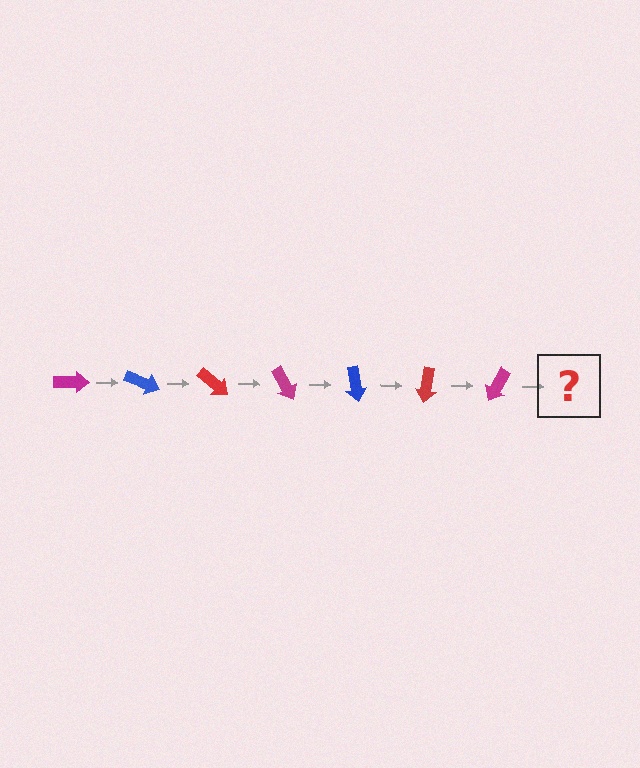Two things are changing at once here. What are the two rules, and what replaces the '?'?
The two rules are that it rotates 20 degrees each step and the color cycles through magenta, blue, and red. The '?' should be a blue arrow, rotated 140 degrees from the start.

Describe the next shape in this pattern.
It should be a blue arrow, rotated 140 degrees from the start.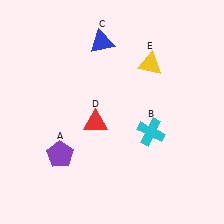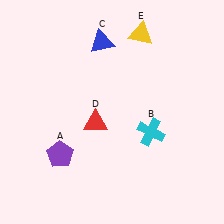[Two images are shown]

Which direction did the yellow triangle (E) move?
The yellow triangle (E) moved up.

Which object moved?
The yellow triangle (E) moved up.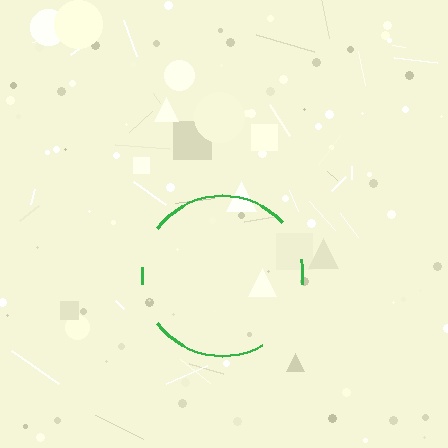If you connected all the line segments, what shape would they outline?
They would outline a circle.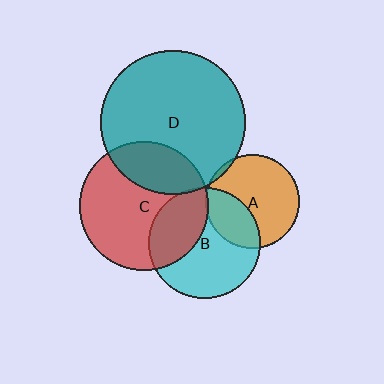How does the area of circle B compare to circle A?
Approximately 1.4 times.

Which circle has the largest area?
Circle D (teal).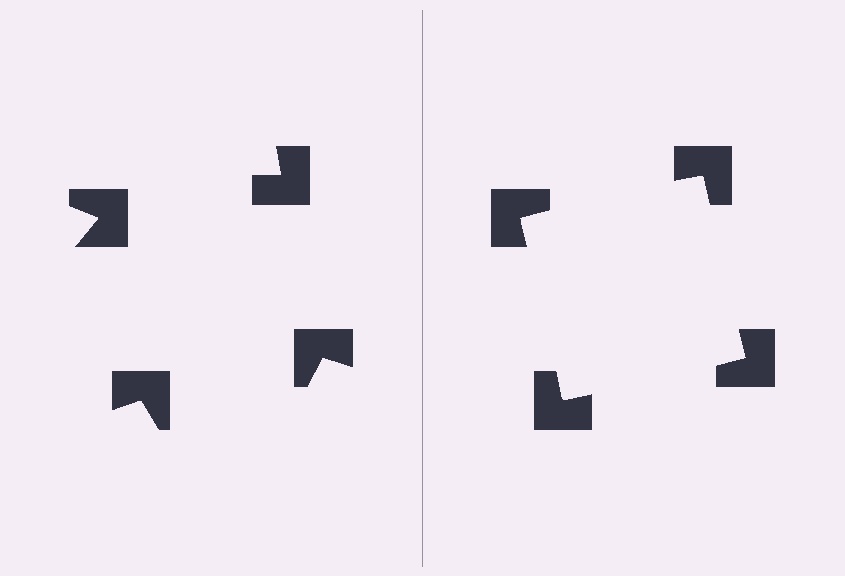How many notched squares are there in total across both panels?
8 — 4 on each side.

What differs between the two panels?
The notched squares are positioned identically on both sides; only the wedge orientations differ. On the right they align to a square; on the left they are misaligned.